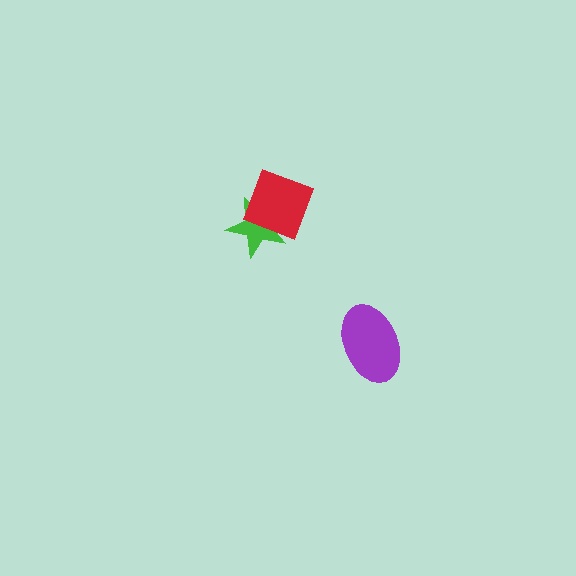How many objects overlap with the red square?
1 object overlaps with the red square.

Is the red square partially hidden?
No, no other shape covers it.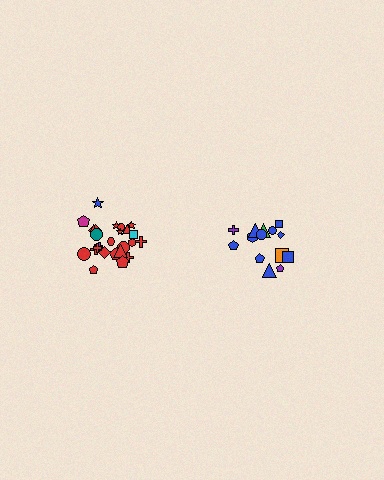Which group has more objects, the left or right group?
The left group.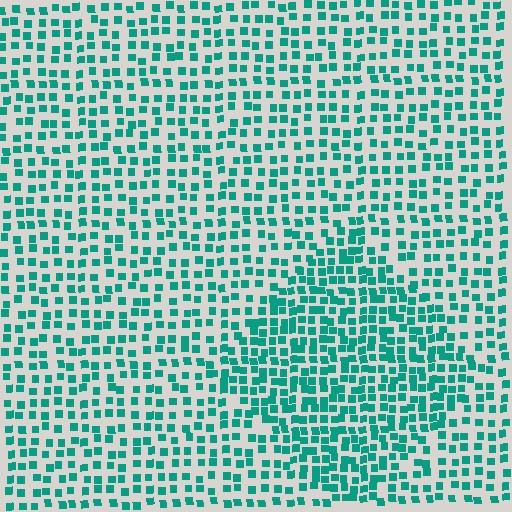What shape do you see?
I see a diamond.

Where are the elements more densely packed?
The elements are more densely packed inside the diamond boundary.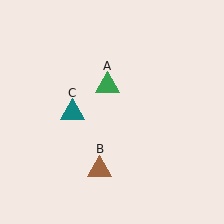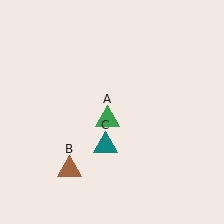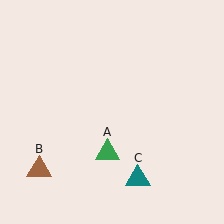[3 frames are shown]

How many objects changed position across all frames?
3 objects changed position: green triangle (object A), brown triangle (object B), teal triangle (object C).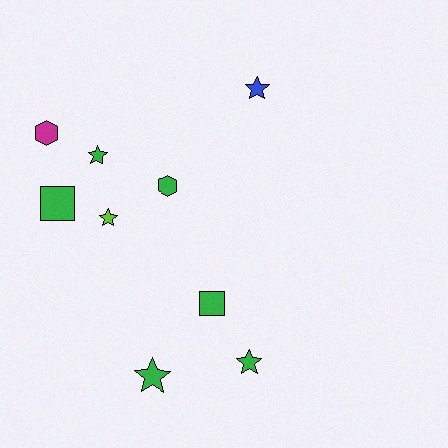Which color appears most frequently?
Green, with 6 objects.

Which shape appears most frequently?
Star, with 5 objects.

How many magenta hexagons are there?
There is 1 magenta hexagon.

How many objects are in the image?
There are 9 objects.